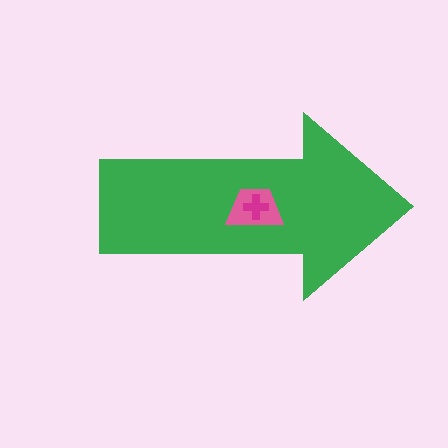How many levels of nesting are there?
3.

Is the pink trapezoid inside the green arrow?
Yes.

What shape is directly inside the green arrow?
The pink trapezoid.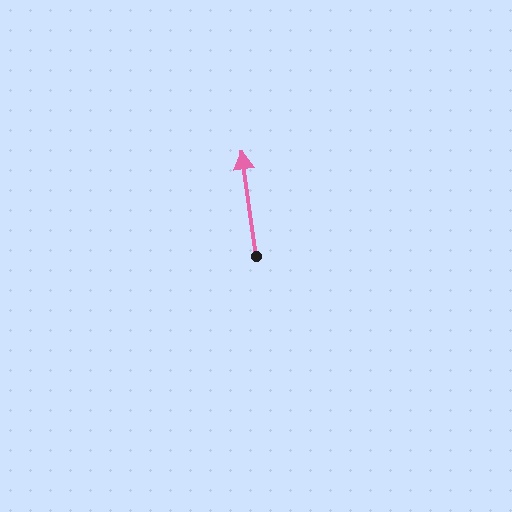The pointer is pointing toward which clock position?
Roughly 12 o'clock.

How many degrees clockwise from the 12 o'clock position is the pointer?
Approximately 352 degrees.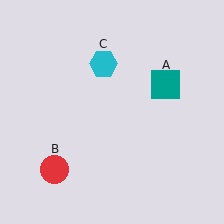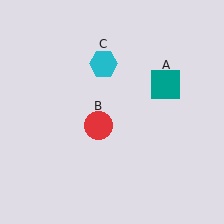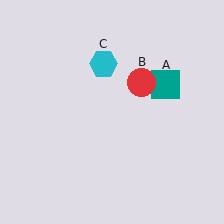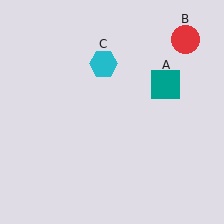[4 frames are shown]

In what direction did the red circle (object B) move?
The red circle (object B) moved up and to the right.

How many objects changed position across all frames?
1 object changed position: red circle (object B).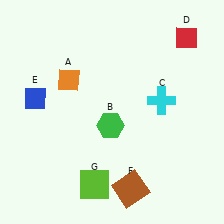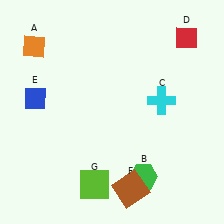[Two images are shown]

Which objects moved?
The objects that moved are: the orange diamond (A), the green hexagon (B).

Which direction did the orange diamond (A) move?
The orange diamond (A) moved left.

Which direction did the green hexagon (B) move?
The green hexagon (B) moved down.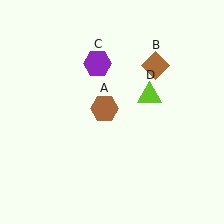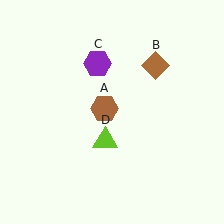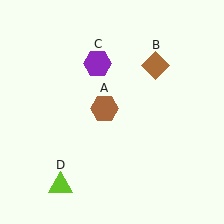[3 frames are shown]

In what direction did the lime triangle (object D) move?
The lime triangle (object D) moved down and to the left.